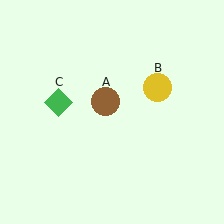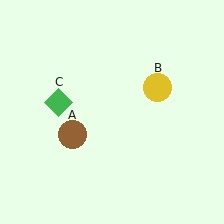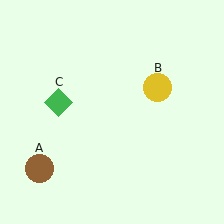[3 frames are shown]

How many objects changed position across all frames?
1 object changed position: brown circle (object A).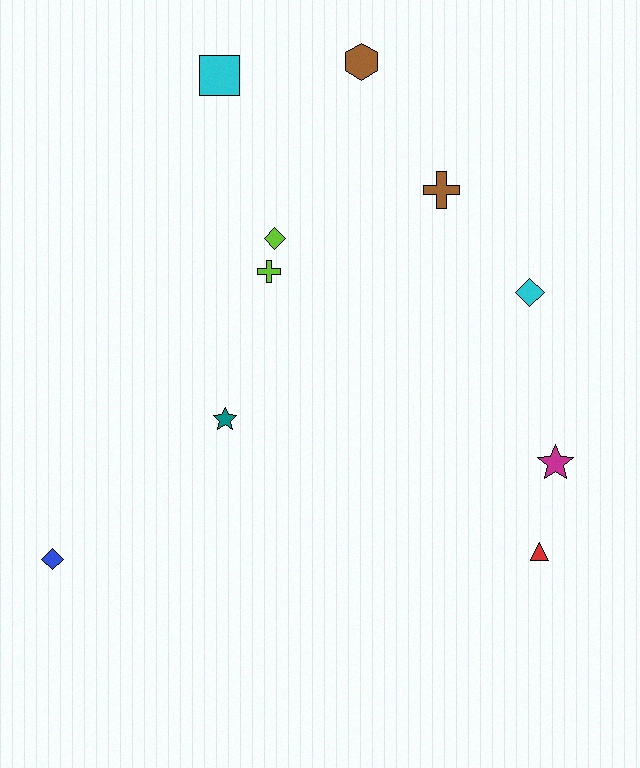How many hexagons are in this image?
There is 1 hexagon.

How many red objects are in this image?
There is 1 red object.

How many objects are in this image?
There are 10 objects.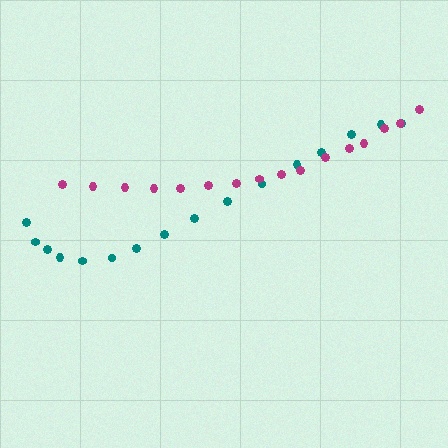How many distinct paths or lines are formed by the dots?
There are 2 distinct paths.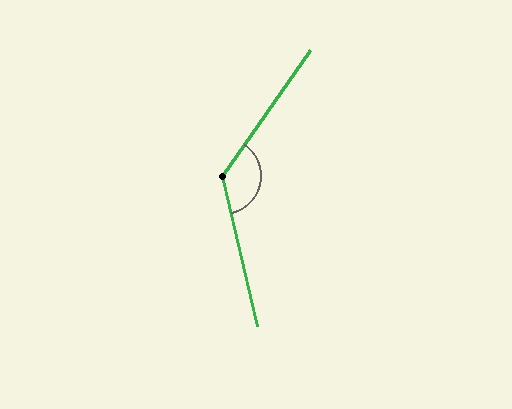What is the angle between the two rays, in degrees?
Approximately 132 degrees.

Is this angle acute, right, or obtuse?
It is obtuse.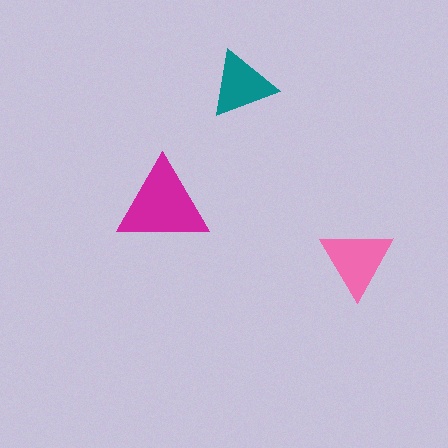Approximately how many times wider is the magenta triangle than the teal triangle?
About 1.5 times wider.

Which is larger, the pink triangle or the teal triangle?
The pink one.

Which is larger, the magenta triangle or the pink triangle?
The magenta one.